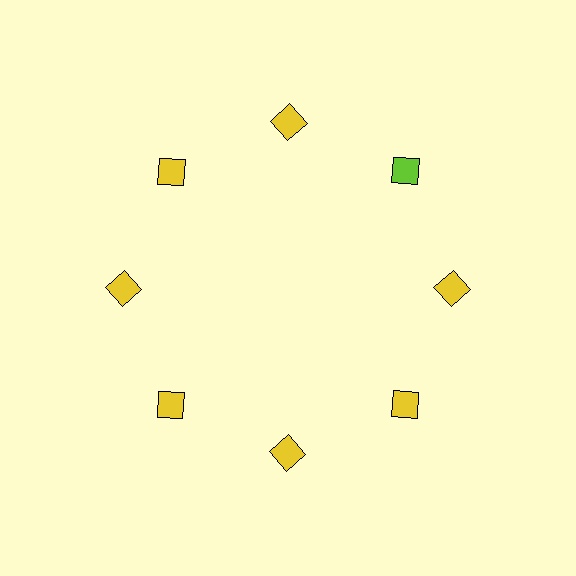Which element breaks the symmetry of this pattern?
The lime square at roughly the 2 o'clock position breaks the symmetry. All other shapes are yellow squares.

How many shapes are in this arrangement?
There are 8 shapes arranged in a ring pattern.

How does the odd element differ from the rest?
It has a different color: lime instead of yellow.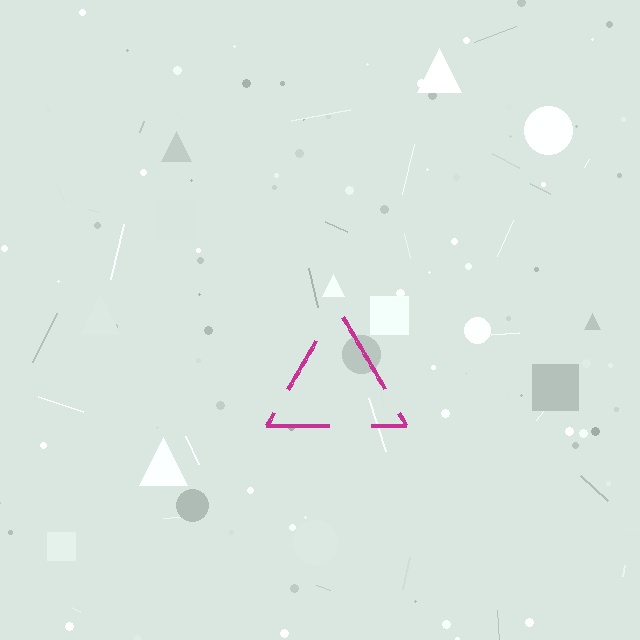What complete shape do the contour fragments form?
The contour fragments form a triangle.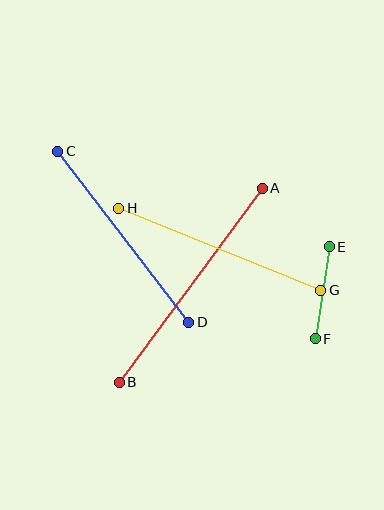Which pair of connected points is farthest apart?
Points A and B are farthest apart.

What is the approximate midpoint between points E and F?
The midpoint is at approximately (322, 293) pixels.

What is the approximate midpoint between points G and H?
The midpoint is at approximately (220, 249) pixels.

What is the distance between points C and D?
The distance is approximately 216 pixels.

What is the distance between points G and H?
The distance is approximately 218 pixels.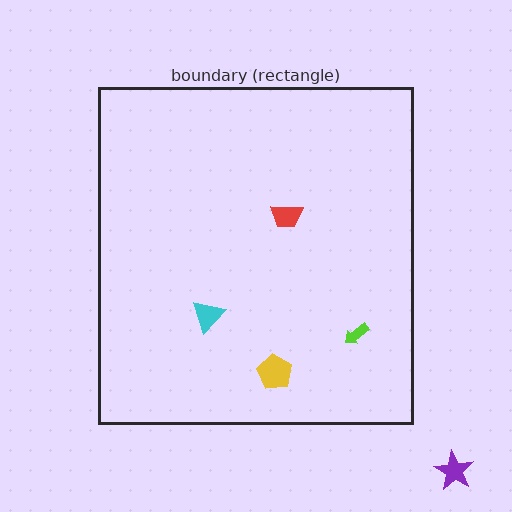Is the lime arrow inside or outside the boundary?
Inside.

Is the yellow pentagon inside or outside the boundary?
Inside.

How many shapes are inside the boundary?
4 inside, 1 outside.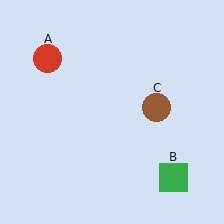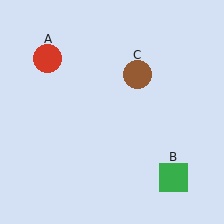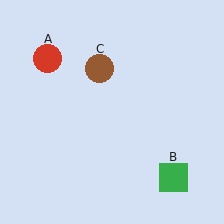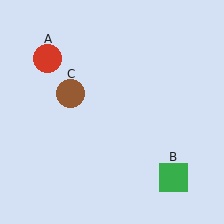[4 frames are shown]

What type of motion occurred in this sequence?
The brown circle (object C) rotated counterclockwise around the center of the scene.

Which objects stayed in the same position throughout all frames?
Red circle (object A) and green square (object B) remained stationary.